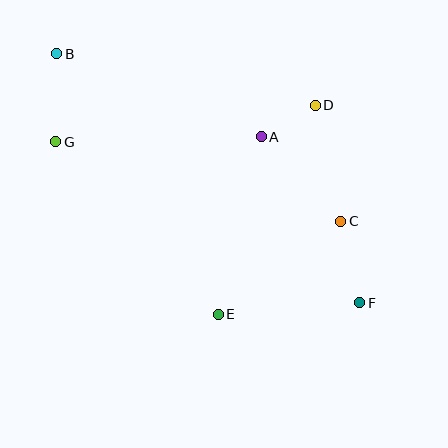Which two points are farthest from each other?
Points B and F are farthest from each other.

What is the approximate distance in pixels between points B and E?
The distance between B and E is approximately 307 pixels.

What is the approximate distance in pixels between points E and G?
The distance between E and G is approximately 237 pixels.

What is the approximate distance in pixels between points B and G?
The distance between B and G is approximately 88 pixels.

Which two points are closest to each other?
Points A and D are closest to each other.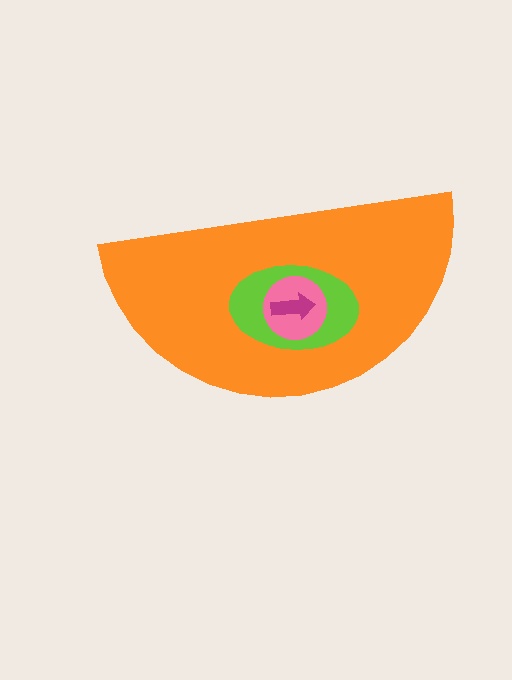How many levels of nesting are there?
4.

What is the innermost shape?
The magenta arrow.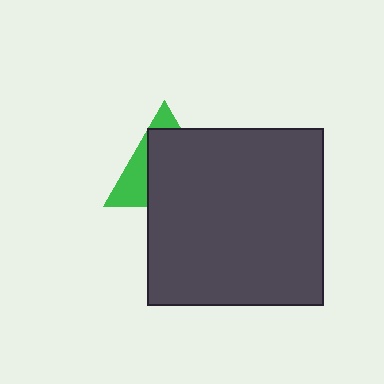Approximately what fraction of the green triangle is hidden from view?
Roughly 67% of the green triangle is hidden behind the dark gray square.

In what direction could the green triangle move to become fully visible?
The green triangle could move toward the upper-left. That would shift it out from behind the dark gray square entirely.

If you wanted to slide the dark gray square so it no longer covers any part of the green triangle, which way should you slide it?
Slide it toward the lower-right — that is the most direct way to separate the two shapes.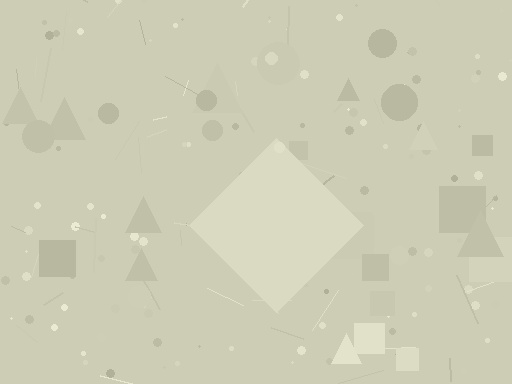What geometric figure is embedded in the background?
A diamond is embedded in the background.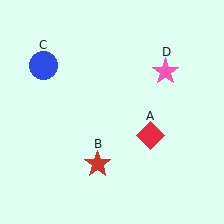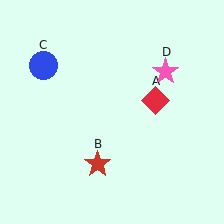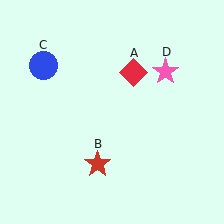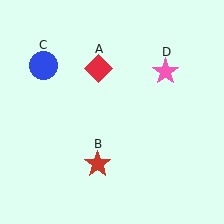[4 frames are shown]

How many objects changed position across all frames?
1 object changed position: red diamond (object A).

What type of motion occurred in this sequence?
The red diamond (object A) rotated counterclockwise around the center of the scene.